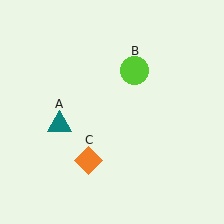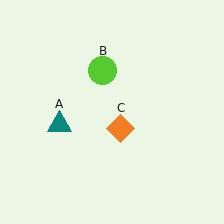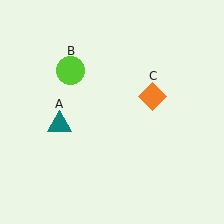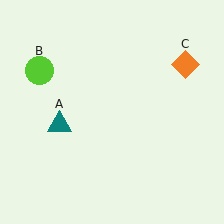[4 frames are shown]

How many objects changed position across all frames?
2 objects changed position: lime circle (object B), orange diamond (object C).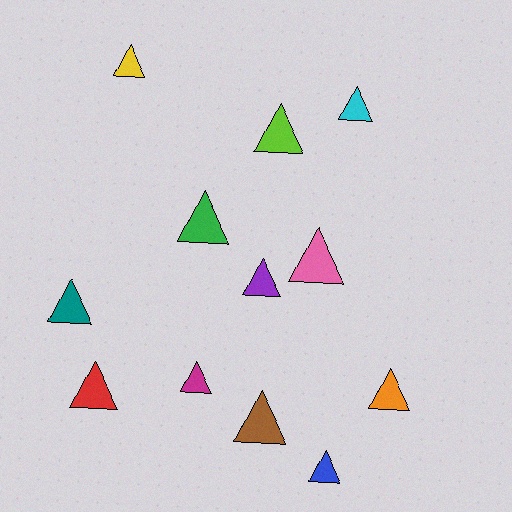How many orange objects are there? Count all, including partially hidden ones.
There is 1 orange object.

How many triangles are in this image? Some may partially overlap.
There are 12 triangles.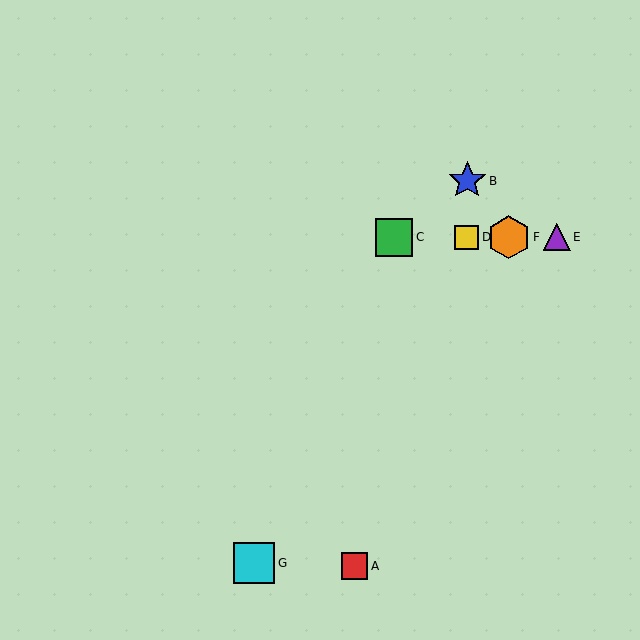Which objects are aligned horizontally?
Objects C, D, E, F are aligned horizontally.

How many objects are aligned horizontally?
4 objects (C, D, E, F) are aligned horizontally.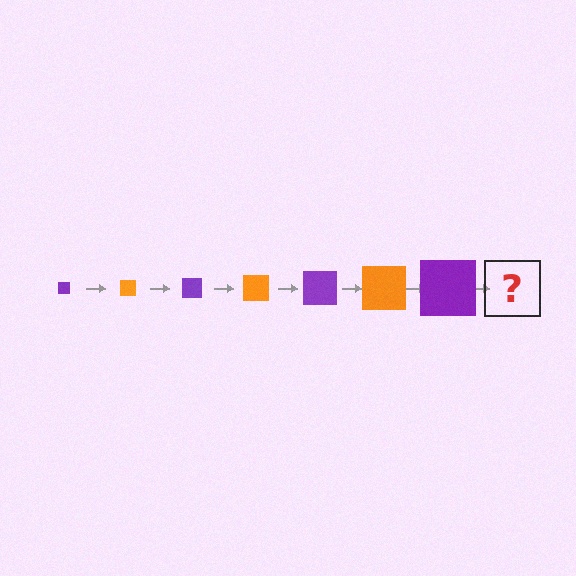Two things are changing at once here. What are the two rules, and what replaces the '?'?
The two rules are that the square grows larger each step and the color cycles through purple and orange. The '?' should be an orange square, larger than the previous one.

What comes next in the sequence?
The next element should be an orange square, larger than the previous one.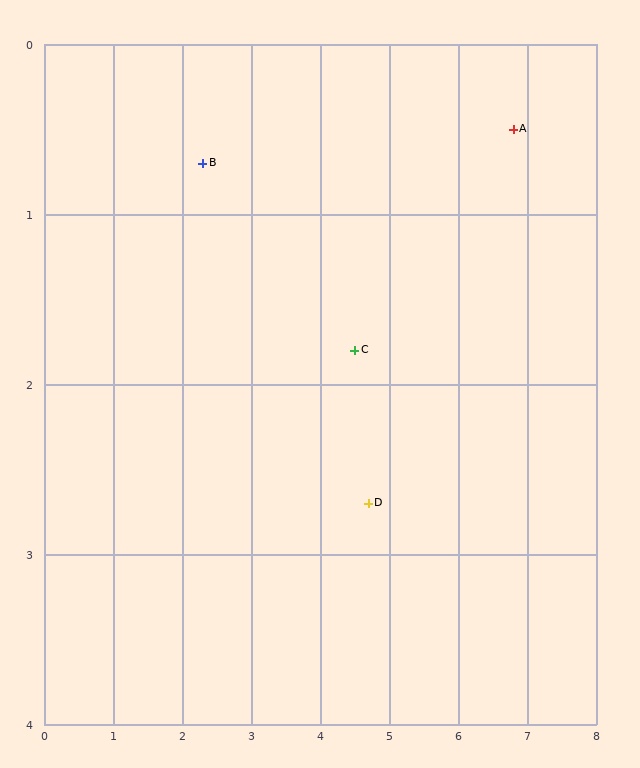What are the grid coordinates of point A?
Point A is at approximately (6.8, 0.5).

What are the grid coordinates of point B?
Point B is at approximately (2.3, 0.7).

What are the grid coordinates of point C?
Point C is at approximately (4.5, 1.8).